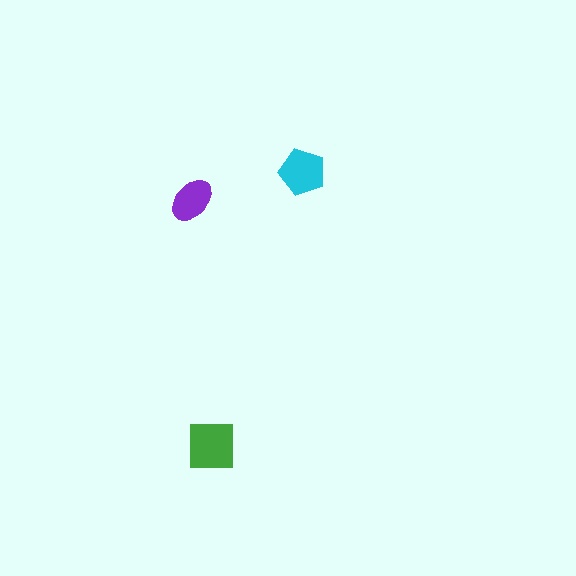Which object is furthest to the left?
The purple ellipse is leftmost.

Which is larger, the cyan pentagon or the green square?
The green square.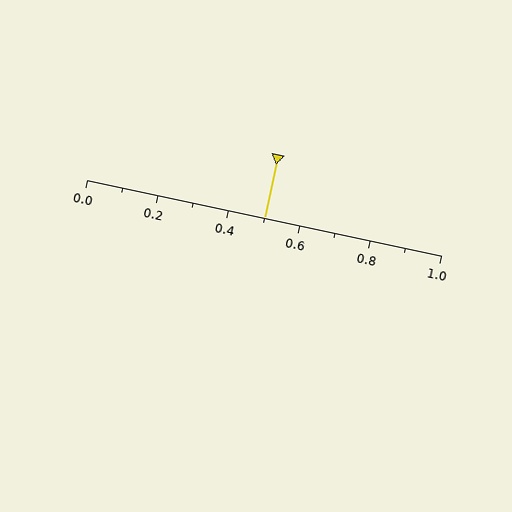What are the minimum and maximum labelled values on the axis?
The axis runs from 0.0 to 1.0.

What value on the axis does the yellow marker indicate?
The marker indicates approximately 0.5.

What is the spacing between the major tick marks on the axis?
The major ticks are spaced 0.2 apart.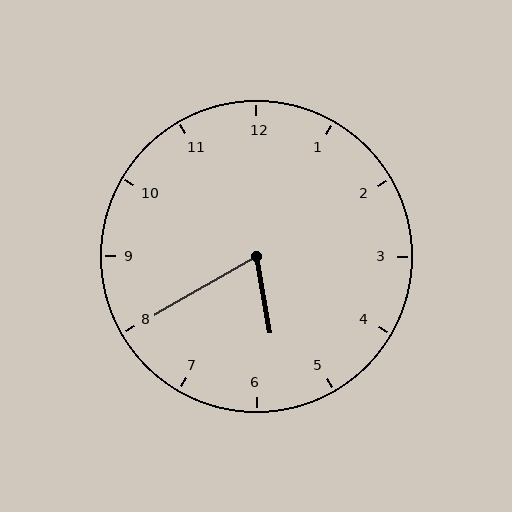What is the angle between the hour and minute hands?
Approximately 70 degrees.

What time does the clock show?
5:40.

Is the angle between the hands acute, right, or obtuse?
It is acute.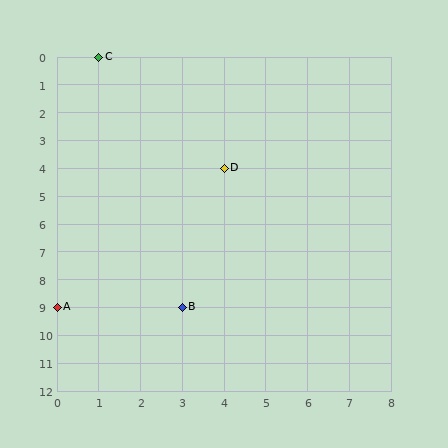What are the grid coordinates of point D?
Point D is at grid coordinates (4, 4).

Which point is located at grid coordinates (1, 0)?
Point C is at (1, 0).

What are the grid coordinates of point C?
Point C is at grid coordinates (1, 0).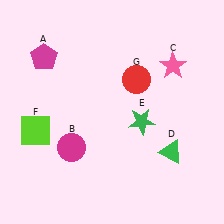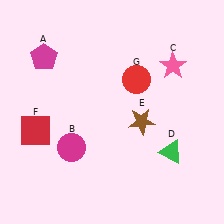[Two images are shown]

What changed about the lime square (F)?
In Image 1, F is lime. In Image 2, it changed to red.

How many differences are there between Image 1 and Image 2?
There are 2 differences between the two images.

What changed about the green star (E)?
In Image 1, E is green. In Image 2, it changed to brown.